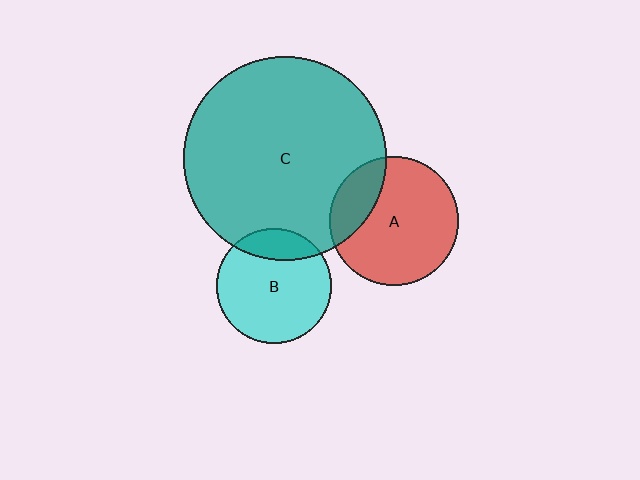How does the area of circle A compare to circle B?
Approximately 1.3 times.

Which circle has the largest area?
Circle C (teal).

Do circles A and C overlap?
Yes.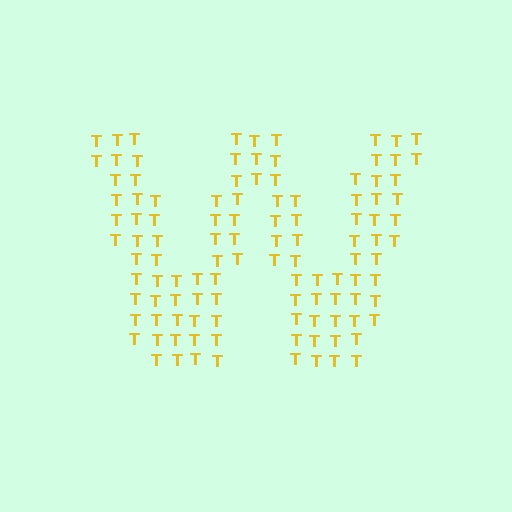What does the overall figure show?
The overall figure shows the letter W.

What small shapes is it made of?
It is made of small letter T's.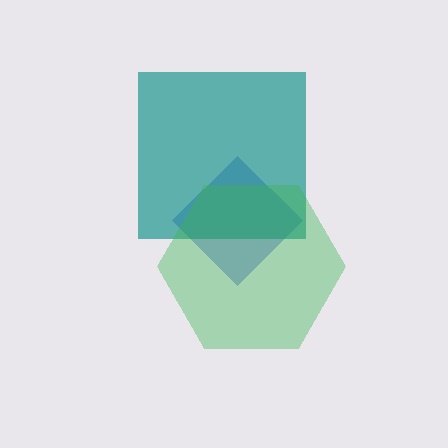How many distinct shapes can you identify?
There are 3 distinct shapes: a blue diamond, a teal square, a green hexagon.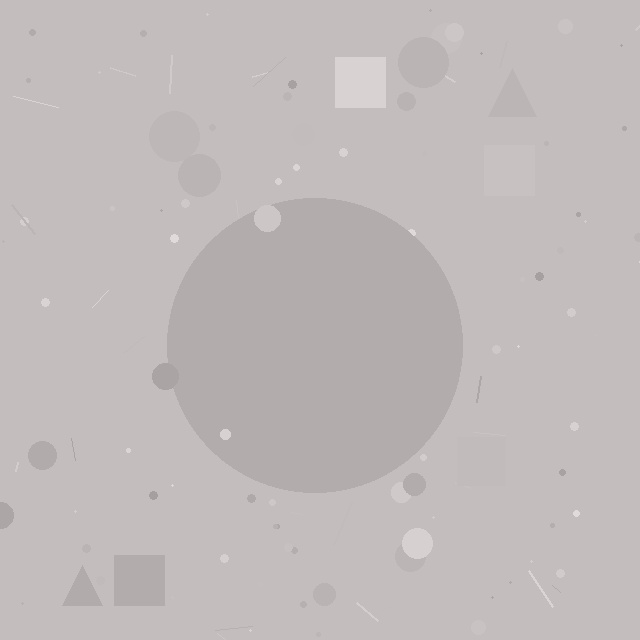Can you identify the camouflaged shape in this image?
The camouflaged shape is a circle.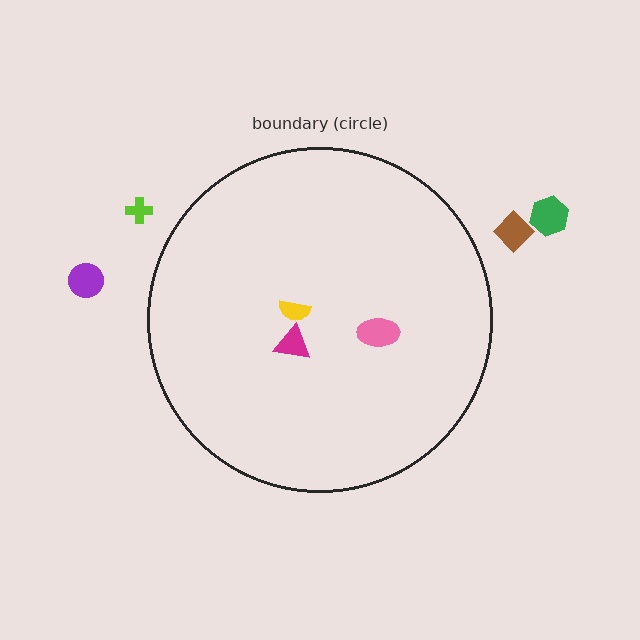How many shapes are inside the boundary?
3 inside, 4 outside.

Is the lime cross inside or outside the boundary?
Outside.